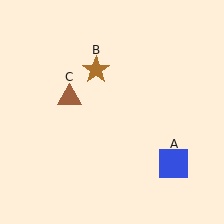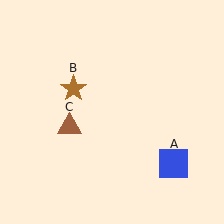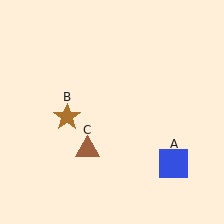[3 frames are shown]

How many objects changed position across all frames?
2 objects changed position: brown star (object B), brown triangle (object C).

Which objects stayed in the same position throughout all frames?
Blue square (object A) remained stationary.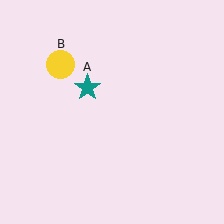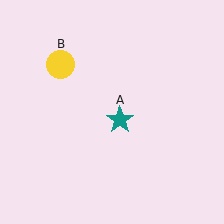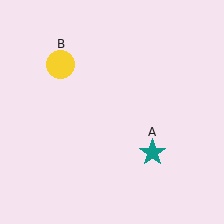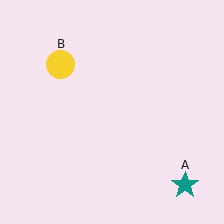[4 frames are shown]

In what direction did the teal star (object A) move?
The teal star (object A) moved down and to the right.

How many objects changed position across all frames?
1 object changed position: teal star (object A).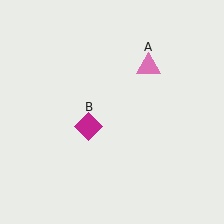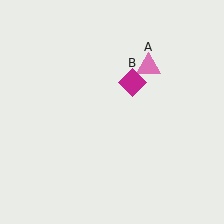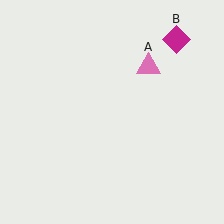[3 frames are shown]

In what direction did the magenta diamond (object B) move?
The magenta diamond (object B) moved up and to the right.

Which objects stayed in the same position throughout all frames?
Pink triangle (object A) remained stationary.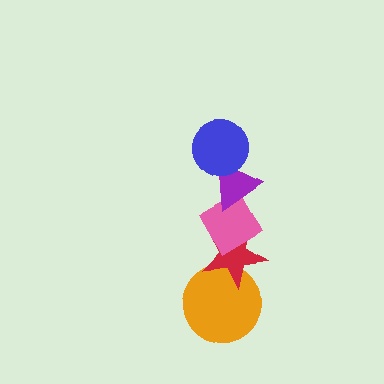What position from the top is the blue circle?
The blue circle is 1st from the top.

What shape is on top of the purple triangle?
The blue circle is on top of the purple triangle.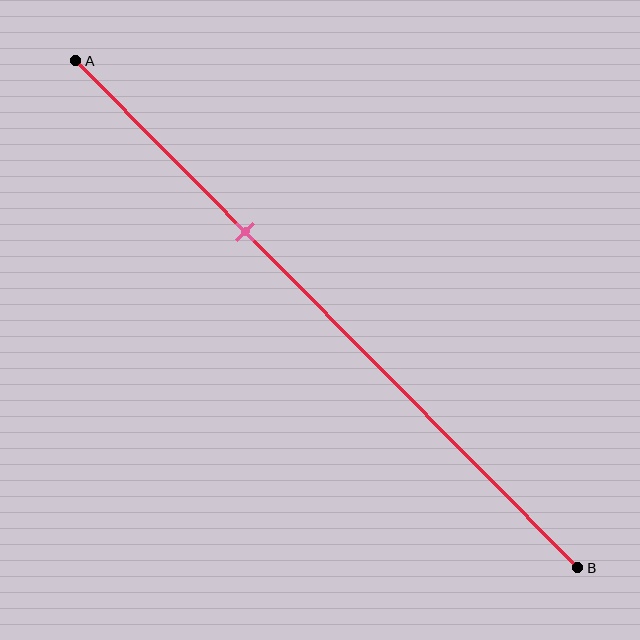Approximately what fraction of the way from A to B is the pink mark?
The pink mark is approximately 35% of the way from A to B.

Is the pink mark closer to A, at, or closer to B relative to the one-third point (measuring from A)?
The pink mark is approximately at the one-third point of segment AB.